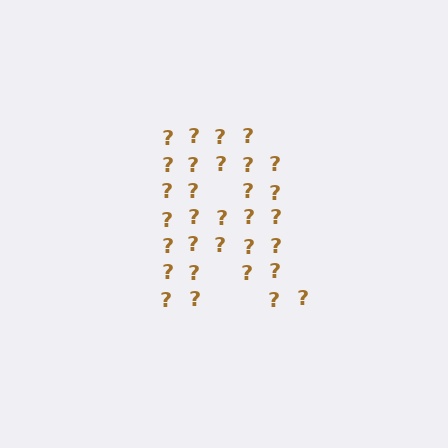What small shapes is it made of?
It is made of small question marks.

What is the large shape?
The large shape is the letter R.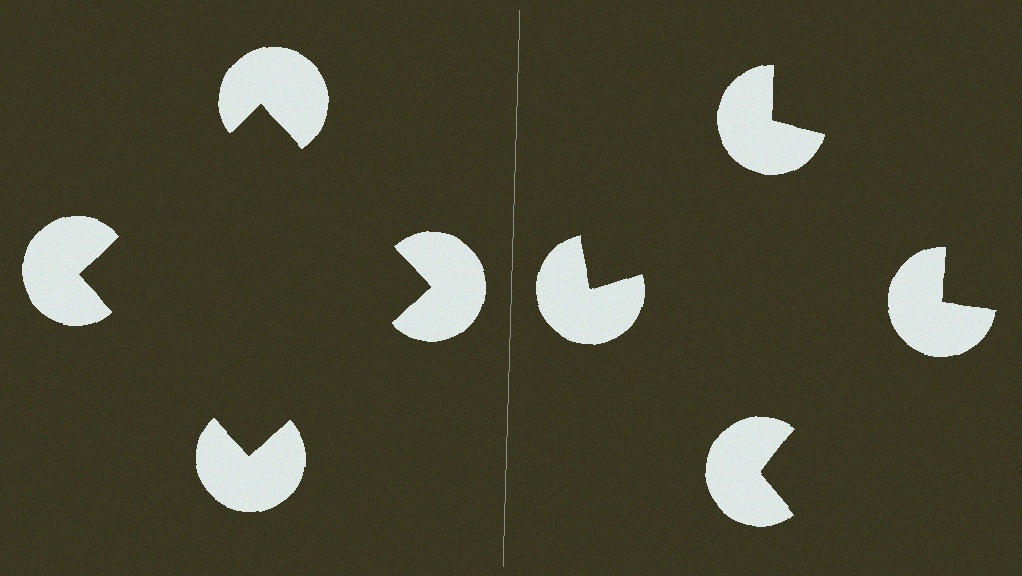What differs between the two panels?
The pac-man discs are positioned identically on both sides; only the wedge orientations differ. On the left they align to a square; on the right they are misaligned.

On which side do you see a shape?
An illusory square appears on the left side. On the right side the wedge cuts are rotated, so no coherent shape forms.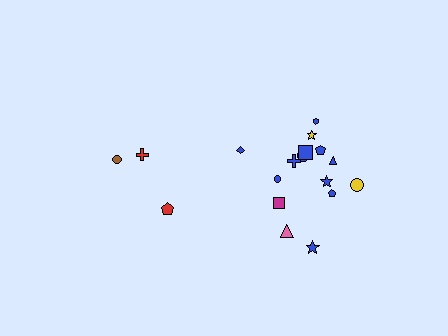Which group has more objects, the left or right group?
The right group.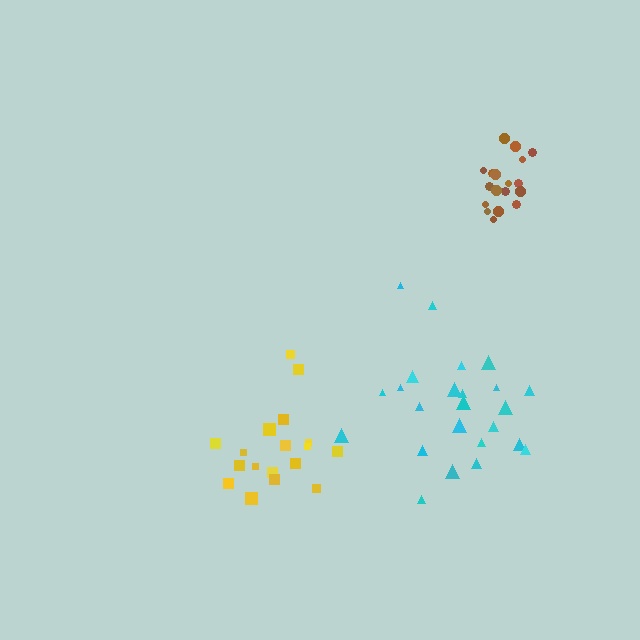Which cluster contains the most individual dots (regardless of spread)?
Cyan (24).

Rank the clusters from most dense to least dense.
brown, yellow, cyan.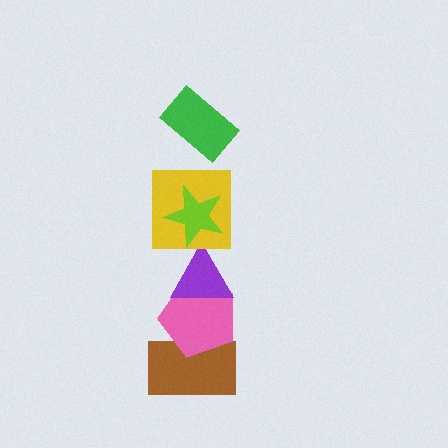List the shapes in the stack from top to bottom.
From top to bottom: the green rectangle, the lime star, the yellow square, the purple triangle, the pink pentagon, the brown rectangle.